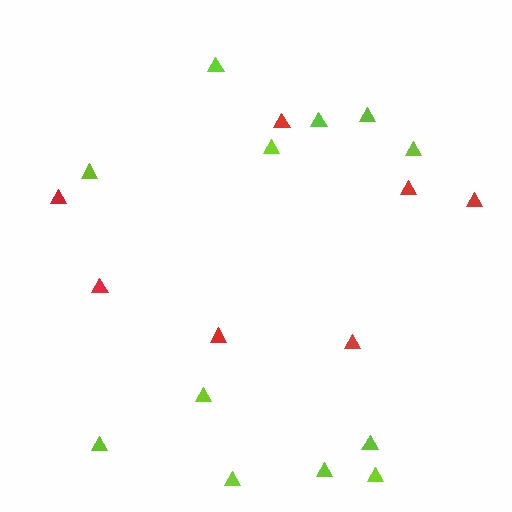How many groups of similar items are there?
There are 2 groups: one group of red triangles (7) and one group of lime triangles (12).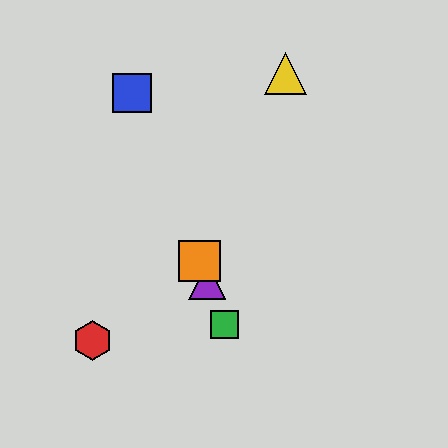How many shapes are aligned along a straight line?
4 shapes (the blue square, the green square, the purple triangle, the orange square) are aligned along a straight line.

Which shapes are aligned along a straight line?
The blue square, the green square, the purple triangle, the orange square are aligned along a straight line.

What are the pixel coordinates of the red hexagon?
The red hexagon is at (92, 341).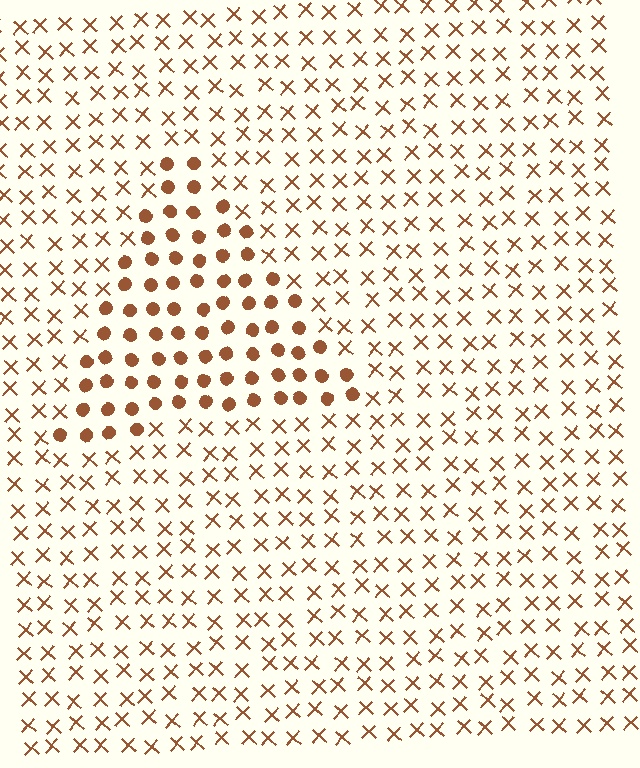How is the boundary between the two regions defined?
The boundary is defined by a change in element shape: circles inside vs. X marks outside. All elements share the same color and spacing.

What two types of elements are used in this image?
The image uses circles inside the triangle region and X marks outside it.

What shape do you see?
I see a triangle.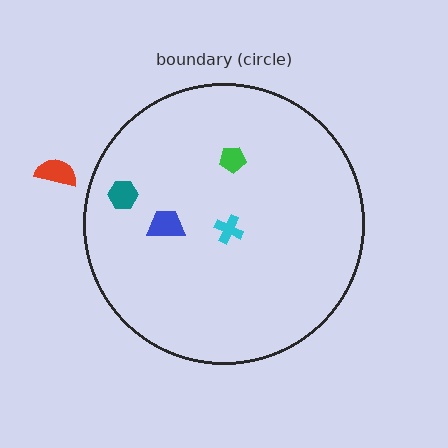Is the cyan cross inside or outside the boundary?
Inside.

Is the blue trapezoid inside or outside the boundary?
Inside.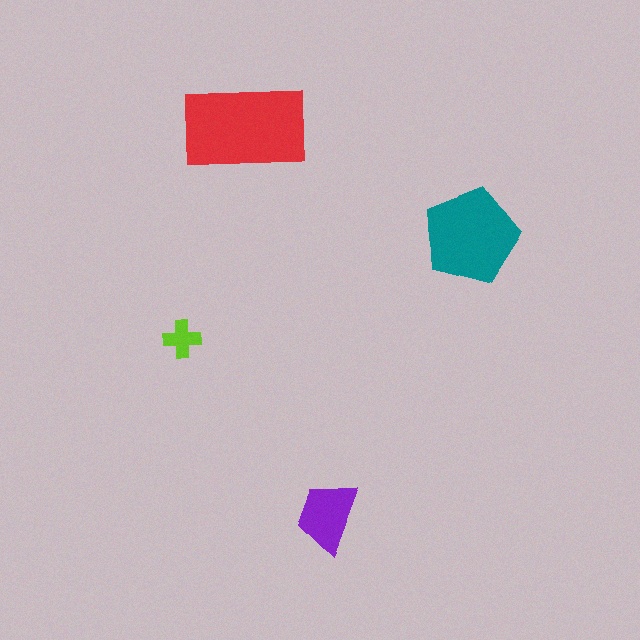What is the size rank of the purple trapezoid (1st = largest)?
3rd.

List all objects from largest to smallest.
The red rectangle, the teal pentagon, the purple trapezoid, the lime cross.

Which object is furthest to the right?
The teal pentagon is rightmost.